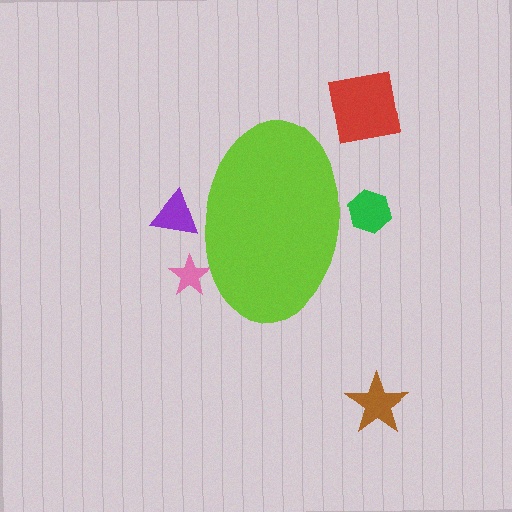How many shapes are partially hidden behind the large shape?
3 shapes are partially hidden.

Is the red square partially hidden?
No, the red square is fully visible.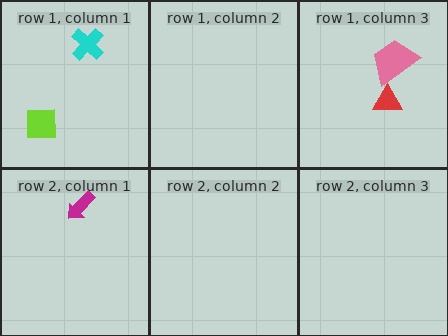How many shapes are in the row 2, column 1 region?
1.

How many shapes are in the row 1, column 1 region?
2.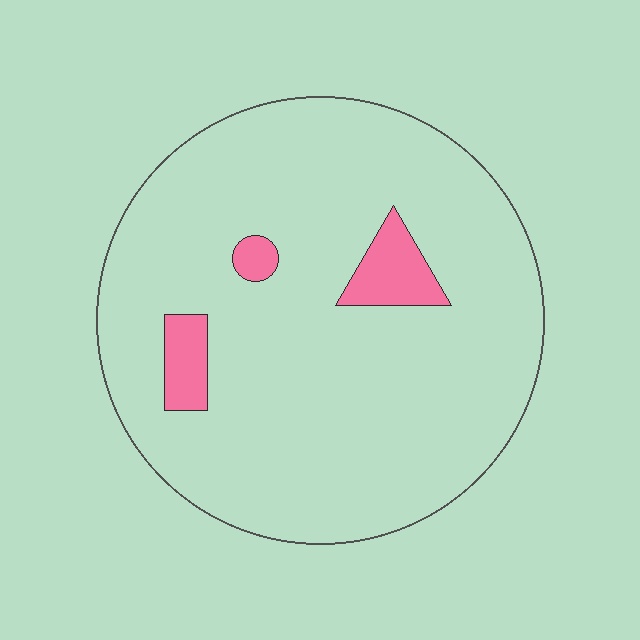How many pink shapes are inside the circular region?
3.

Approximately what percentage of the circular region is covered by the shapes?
Approximately 10%.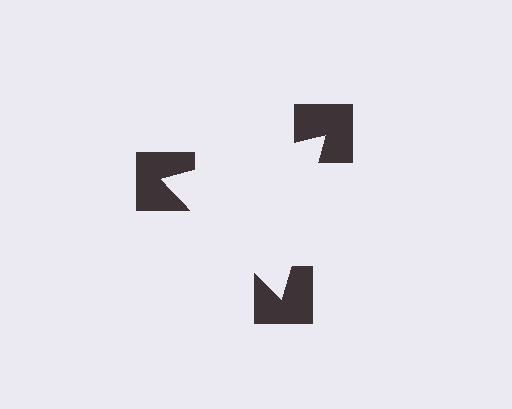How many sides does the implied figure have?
3 sides.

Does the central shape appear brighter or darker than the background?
It typically appears slightly brighter than the background, even though no actual brightness change is drawn.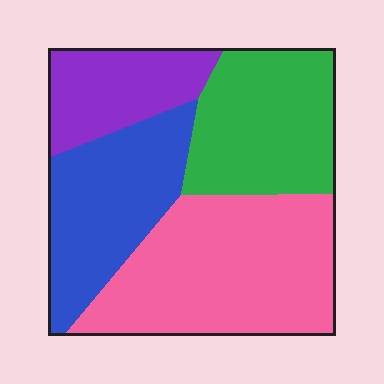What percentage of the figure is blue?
Blue takes up about one quarter (1/4) of the figure.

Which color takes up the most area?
Pink, at roughly 35%.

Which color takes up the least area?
Purple, at roughly 15%.